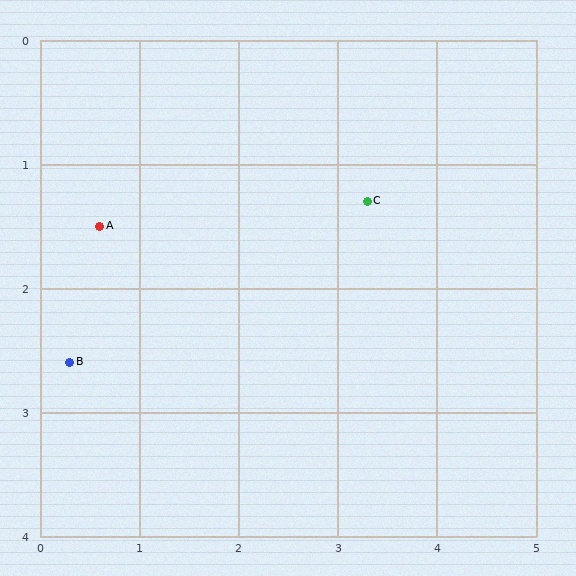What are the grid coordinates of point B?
Point B is at approximately (0.3, 2.6).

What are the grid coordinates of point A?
Point A is at approximately (0.6, 1.5).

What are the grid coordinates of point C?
Point C is at approximately (3.3, 1.3).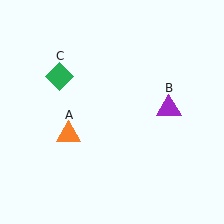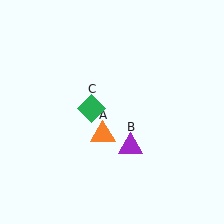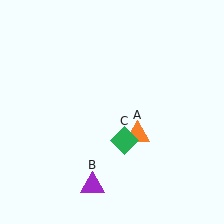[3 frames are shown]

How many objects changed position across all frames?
3 objects changed position: orange triangle (object A), purple triangle (object B), green diamond (object C).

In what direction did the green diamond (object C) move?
The green diamond (object C) moved down and to the right.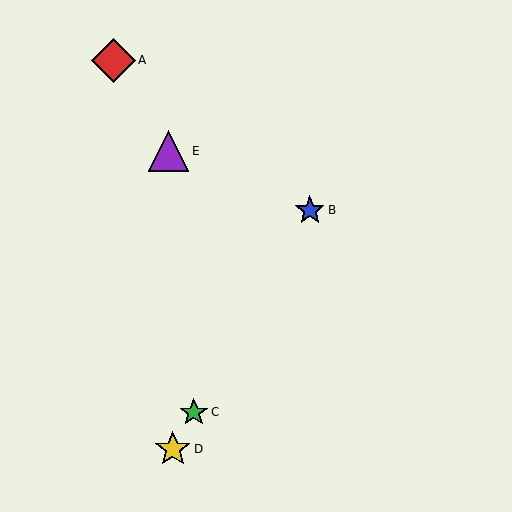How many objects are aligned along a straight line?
3 objects (B, C, D) are aligned along a straight line.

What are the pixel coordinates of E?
Object E is at (169, 151).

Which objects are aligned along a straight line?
Objects B, C, D are aligned along a straight line.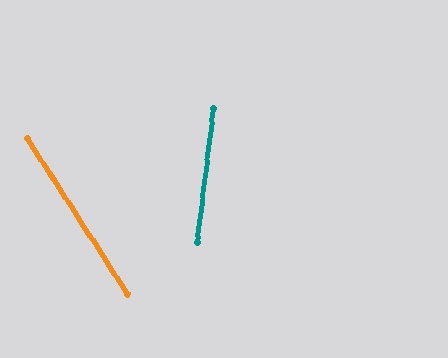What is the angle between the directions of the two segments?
Approximately 40 degrees.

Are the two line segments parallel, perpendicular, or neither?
Neither parallel nor perpendicular — they differ by about 40°.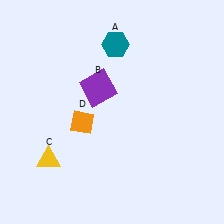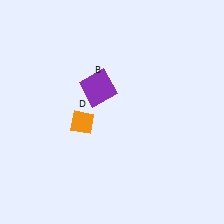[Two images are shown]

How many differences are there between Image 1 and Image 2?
There are 2 differences between the two images.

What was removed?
The teal hexagon (A), the yellow triangle (C) were removed in Image 2.